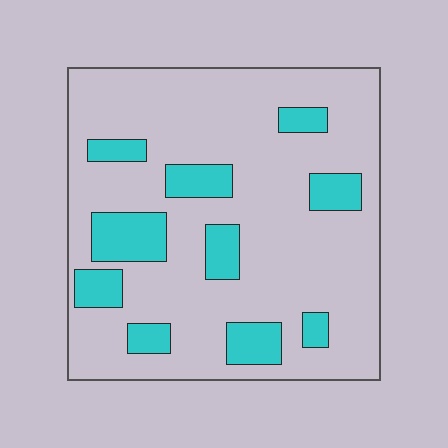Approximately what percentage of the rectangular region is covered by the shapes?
Approximately 20%.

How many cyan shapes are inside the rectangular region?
10.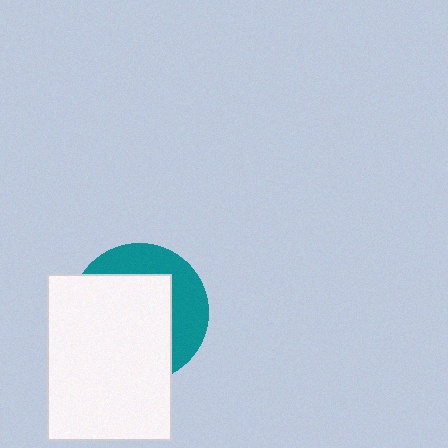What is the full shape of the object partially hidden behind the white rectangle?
The partially hidden object is a teal circle.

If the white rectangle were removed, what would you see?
You would see the complete teal circle.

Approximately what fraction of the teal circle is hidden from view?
Roughly 64% of the teal circle is hidden behind the white rectangle.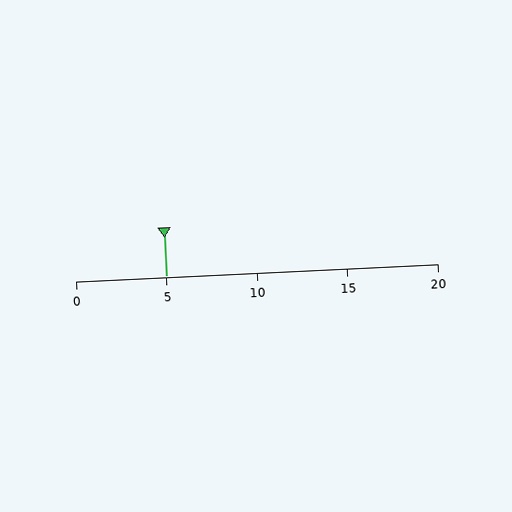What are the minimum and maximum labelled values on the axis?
The axis runs from 0 to 20.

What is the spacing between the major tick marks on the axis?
The major ticks are spaced 5 apart.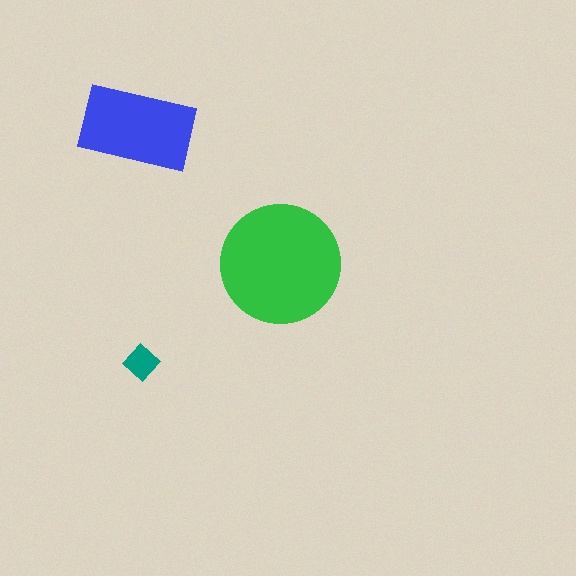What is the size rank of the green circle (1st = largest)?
1st.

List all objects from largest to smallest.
The green circle, the blue rectangle, the teal diamond.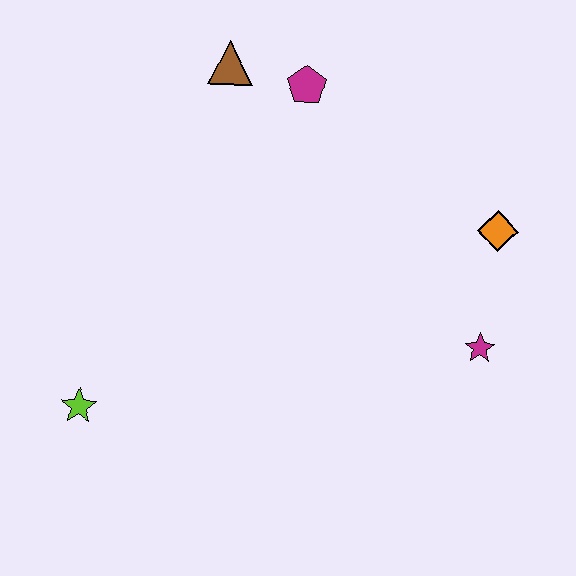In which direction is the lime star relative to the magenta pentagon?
The lime star is below the magenta pentagon.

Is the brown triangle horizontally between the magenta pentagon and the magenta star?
No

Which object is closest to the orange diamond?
The magenta star is closest to the orange diamond.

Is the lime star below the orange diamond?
Yes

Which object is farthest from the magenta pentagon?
The lime star is farthest from the magenta pentagon.